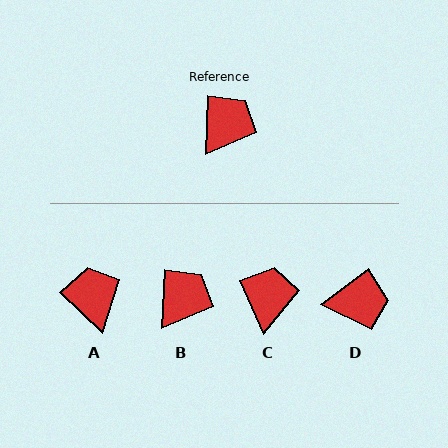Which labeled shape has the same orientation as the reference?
B.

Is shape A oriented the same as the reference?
No, it is off by about 49 degrees.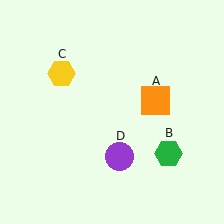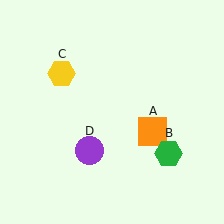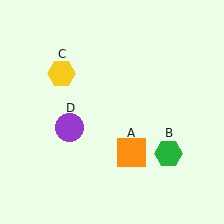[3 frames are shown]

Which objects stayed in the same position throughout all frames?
Green hexagon (object B) and yellow hexagon (object C) remained stationary.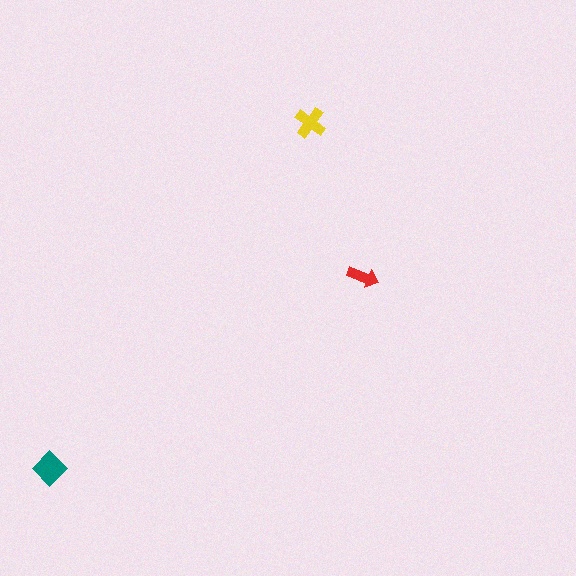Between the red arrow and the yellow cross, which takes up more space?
The yellow cross.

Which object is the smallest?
The red arrow.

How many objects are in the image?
There are 3 objects in the image.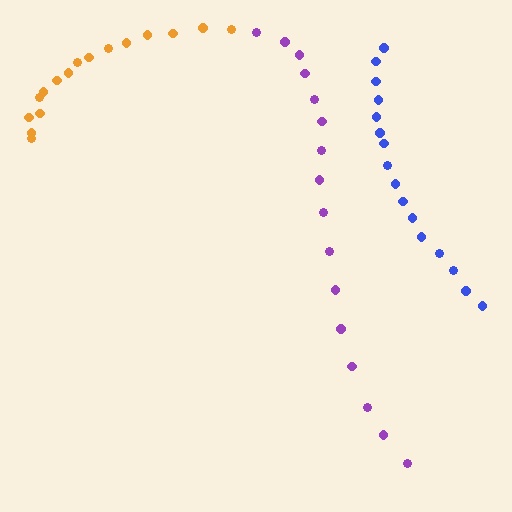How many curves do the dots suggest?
There are 3 distinct paths.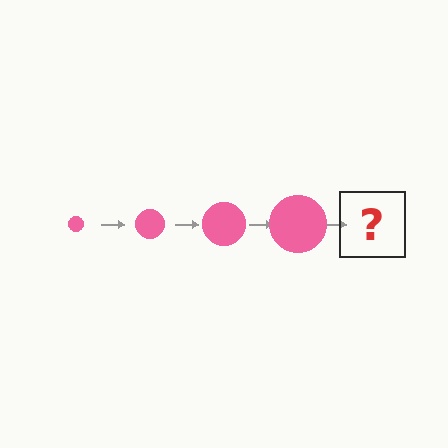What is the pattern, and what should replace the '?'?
The pattern is that the circle gets progressively larger each step. The '?' should be a pink circle, larger than the previous one.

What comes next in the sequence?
The next element should be a pink circle, larger than the previous one.